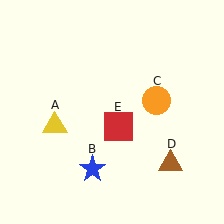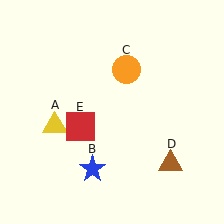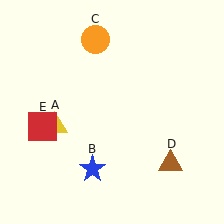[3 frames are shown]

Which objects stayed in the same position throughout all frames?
Yellow triangle (object A) and blue star (object B) and brown triangle (object D) remained stationary.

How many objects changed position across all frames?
2 objects changed position: orange circle (object C), red square (object E).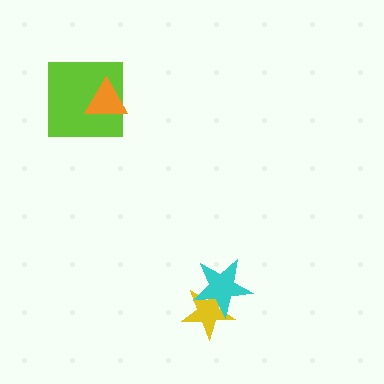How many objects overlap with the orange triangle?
1 object overlaps with the orange triangle.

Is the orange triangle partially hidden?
No, no other shape covers it.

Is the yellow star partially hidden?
Yes, it is partially covered by another shape.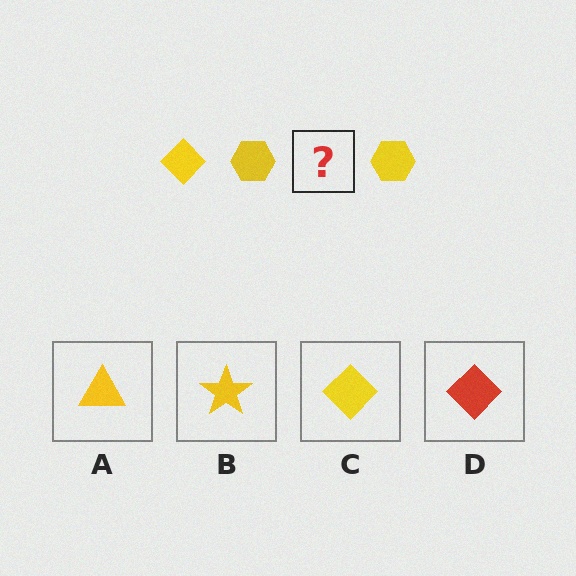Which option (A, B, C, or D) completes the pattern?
C.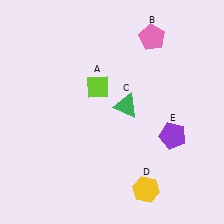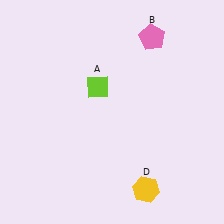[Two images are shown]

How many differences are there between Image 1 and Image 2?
There are 2 differences between the two images.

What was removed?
The green triangle (C), the purple pentagon (E) were removed in Image 2.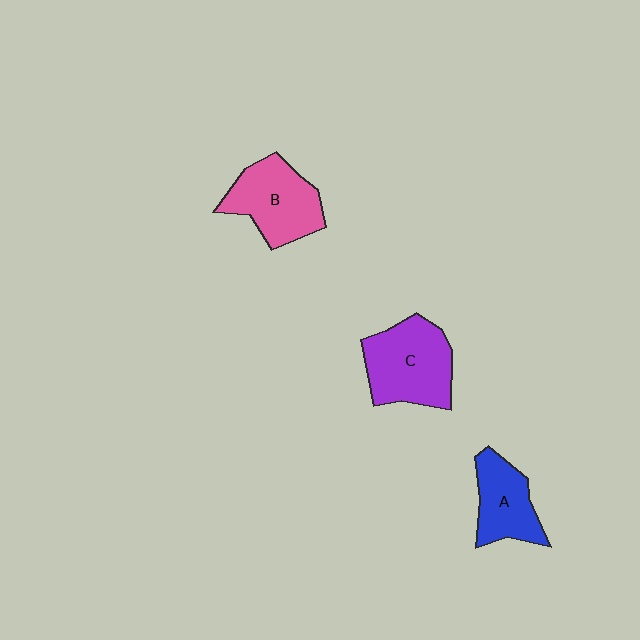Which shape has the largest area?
Shape C (purple).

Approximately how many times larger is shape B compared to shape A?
Approximately 1.3 times.